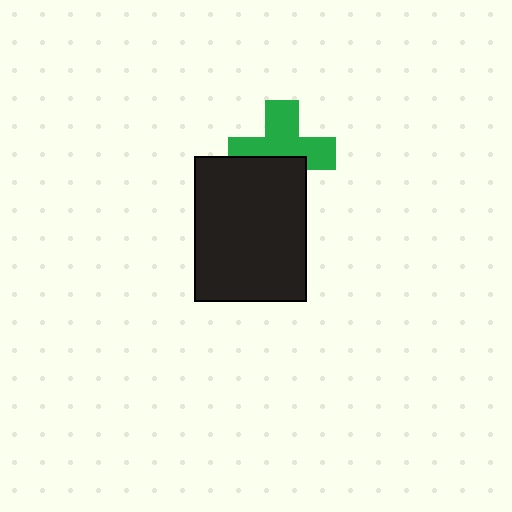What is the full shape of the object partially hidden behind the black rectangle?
The partially hidden object is a green cross.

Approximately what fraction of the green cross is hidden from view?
Roughly 40% of the green cross is hidden behind the black rectangle.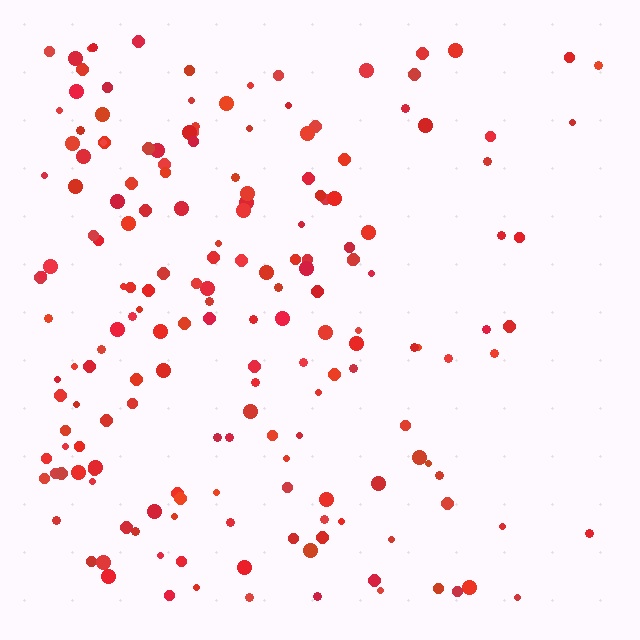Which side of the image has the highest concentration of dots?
The left.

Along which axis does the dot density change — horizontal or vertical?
Horizontal.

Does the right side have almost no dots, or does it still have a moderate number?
Still a moderate number, just noticeably fewer than the left.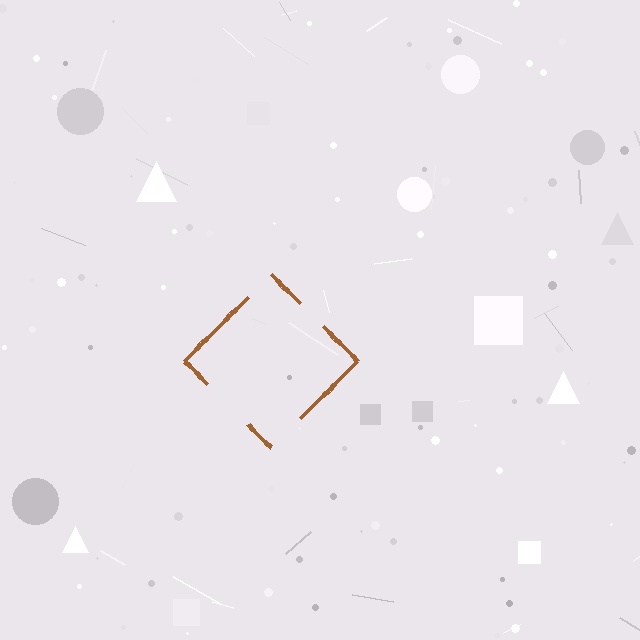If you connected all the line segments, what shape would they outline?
They would outline a diamond.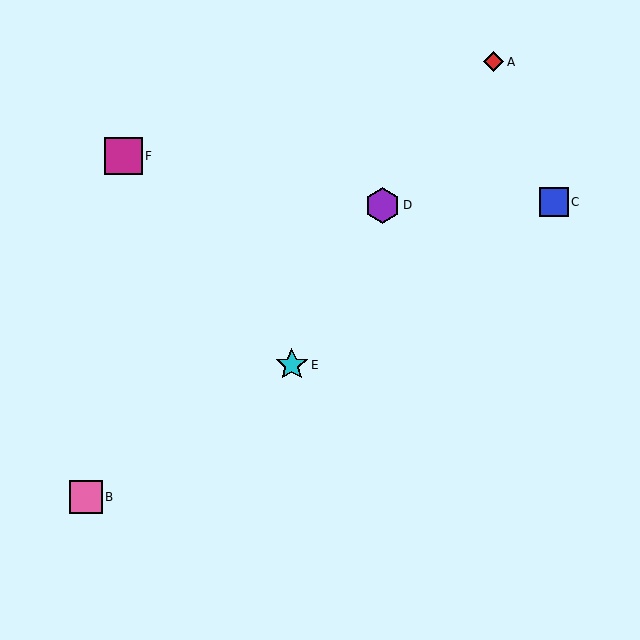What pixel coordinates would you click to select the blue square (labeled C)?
Click at (554, 202) to select the blue square C.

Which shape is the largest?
The magenta square (labeled F) is the largest.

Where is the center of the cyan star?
The center of the cyan star is at (292, 365).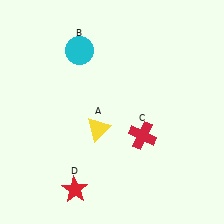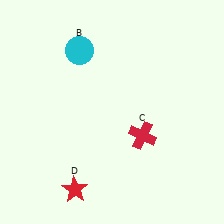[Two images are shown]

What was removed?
The yellow triangle (A) was removed in Image 2.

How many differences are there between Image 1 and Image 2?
There is 1 difference between the two images.